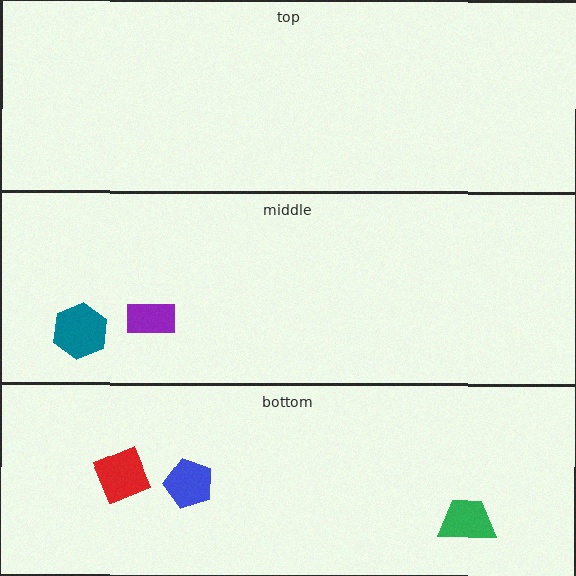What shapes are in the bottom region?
The green trapezoid, the red diamond, the blue pentagon.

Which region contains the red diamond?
The bottom region.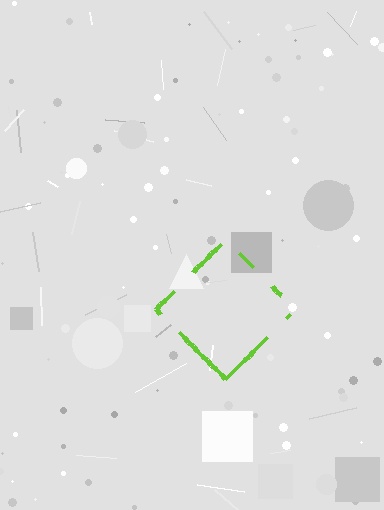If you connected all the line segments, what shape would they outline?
They would outline a diamond.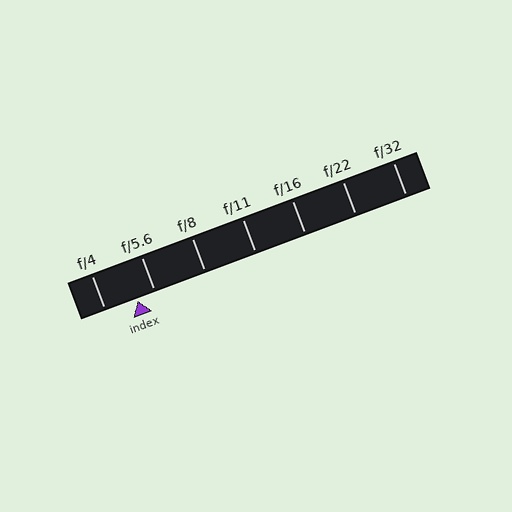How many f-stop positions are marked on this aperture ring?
There are 7 f-stop positions marked.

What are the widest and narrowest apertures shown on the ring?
The widest aperture shown is f/4 and the narrowest is f/32.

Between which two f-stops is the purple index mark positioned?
The index mark is between f/4 and f/5.6.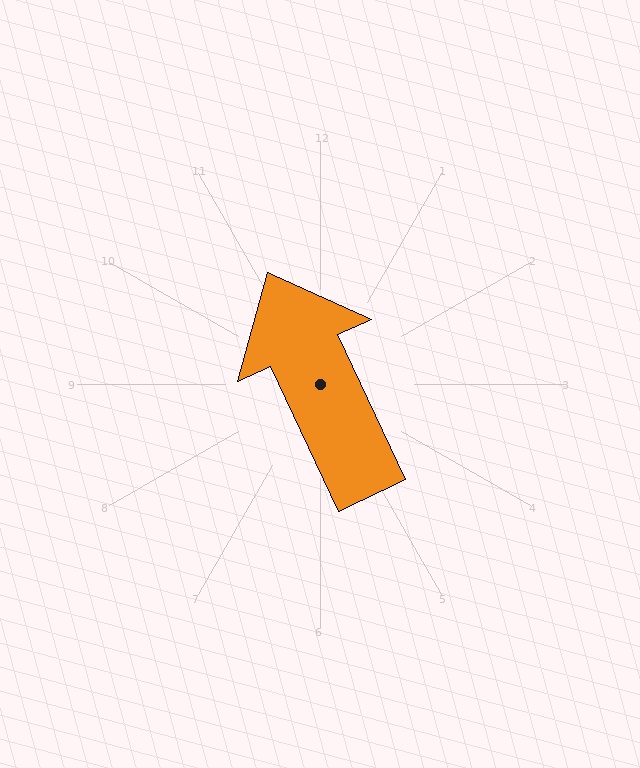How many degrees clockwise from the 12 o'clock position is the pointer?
Approximately 335 degrees.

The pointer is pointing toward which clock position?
Roughly 11 o'clock.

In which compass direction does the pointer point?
Northwest.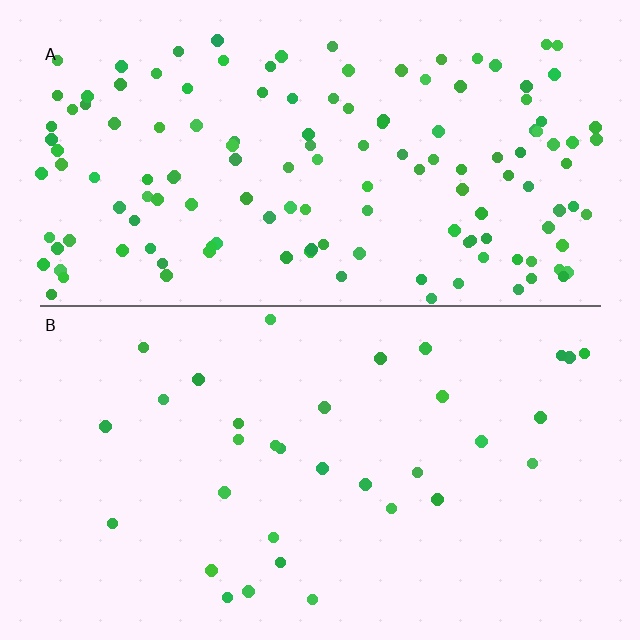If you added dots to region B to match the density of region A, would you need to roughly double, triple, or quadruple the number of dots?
Approximately quadruple.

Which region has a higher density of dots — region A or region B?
A (the top).